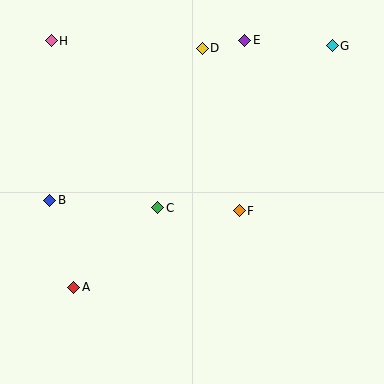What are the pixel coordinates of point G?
Point G is at (332, 46).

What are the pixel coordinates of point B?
Point B is at (50, 200).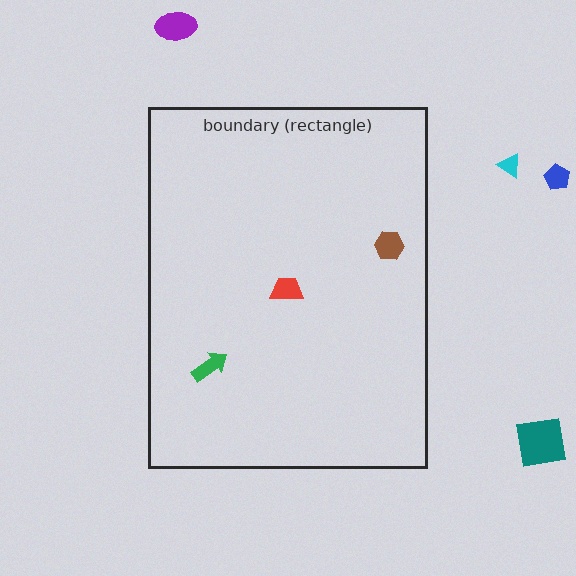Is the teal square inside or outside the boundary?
Outside.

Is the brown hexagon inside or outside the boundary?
Inside.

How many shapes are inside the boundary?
3 inside, 4 outside.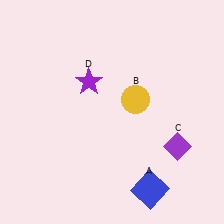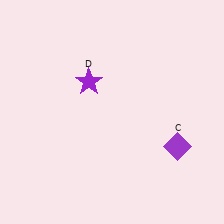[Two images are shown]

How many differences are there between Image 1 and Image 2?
There are 2 differences between the two images.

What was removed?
The blue square (A), the yellow circle (B) were removed in Image 2.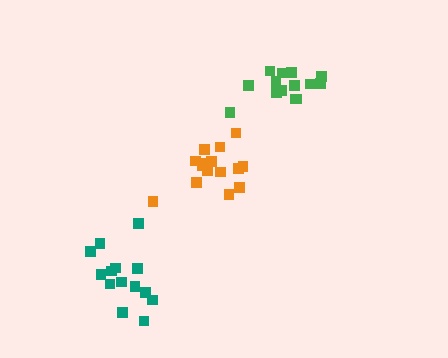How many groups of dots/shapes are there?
There are 3 groups.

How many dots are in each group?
Group 1: 15 dots, Group 2: 15 dots, Group 3: 14 dots (44 total).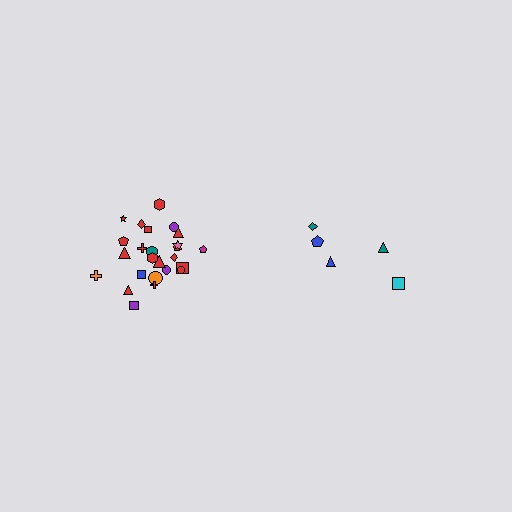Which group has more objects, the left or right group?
The left group.